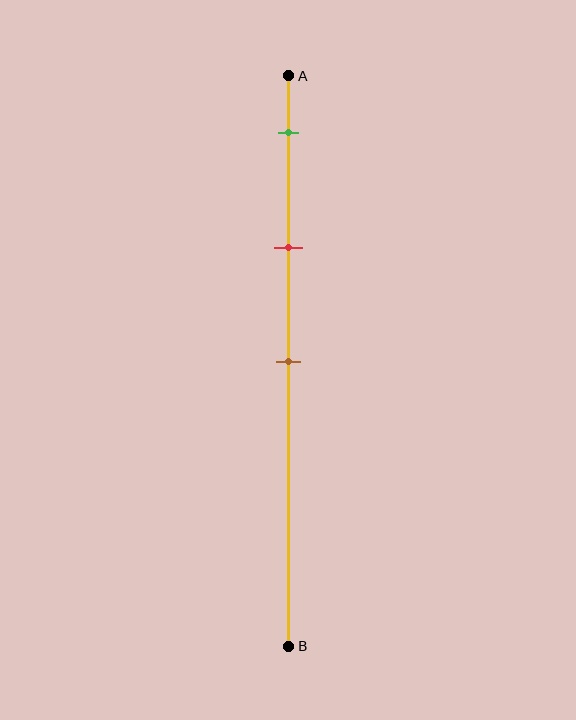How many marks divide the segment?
There are 3 marks dividing the segment.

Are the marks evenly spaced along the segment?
Yes, the marks are approximately evenly spaced.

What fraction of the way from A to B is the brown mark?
The brown mark is approximately 50% (0.5) of the way from A to B.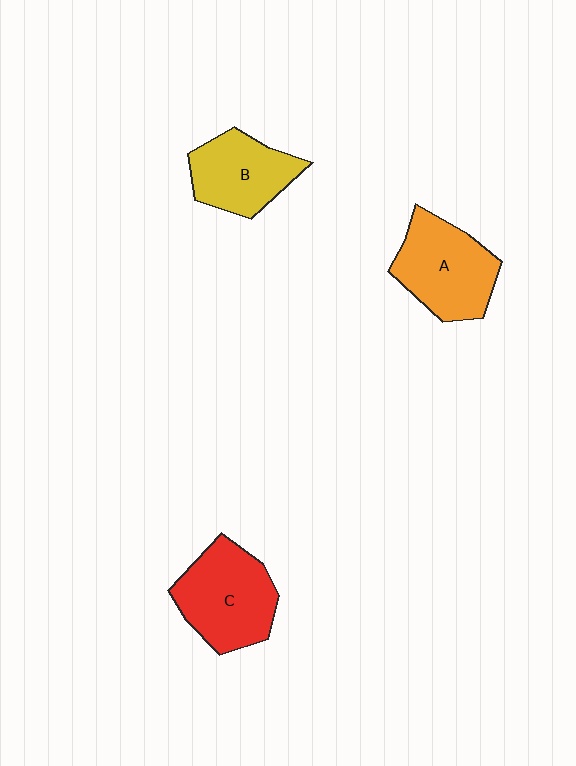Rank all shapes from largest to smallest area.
From largest to smallest: C (red), A (orange), B (yellow).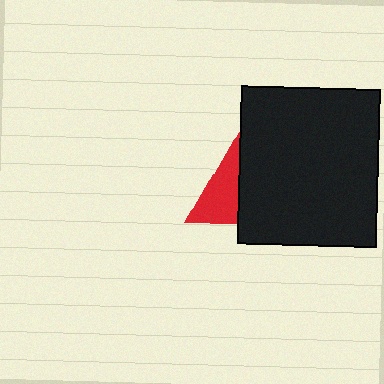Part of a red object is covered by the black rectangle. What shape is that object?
It is a triangle.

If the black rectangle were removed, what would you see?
You would see the complete red triangle.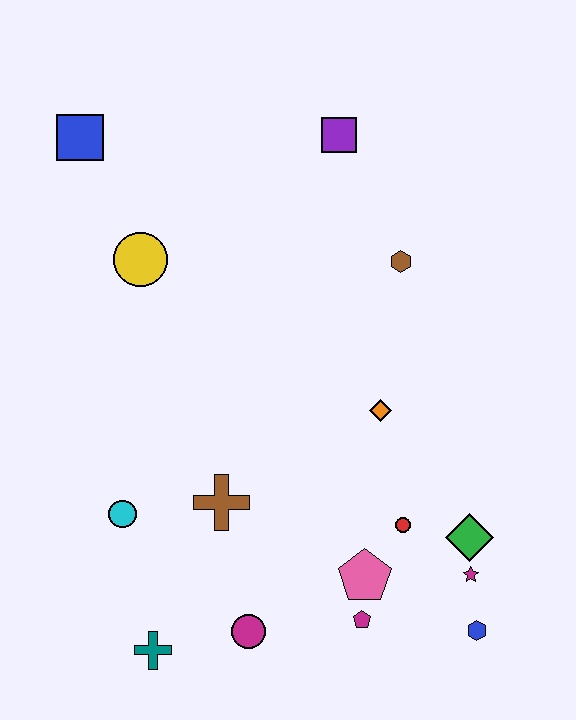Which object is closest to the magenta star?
The green diamond is closest to the magenta star.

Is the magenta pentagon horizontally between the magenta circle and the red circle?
Yes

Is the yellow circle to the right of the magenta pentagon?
No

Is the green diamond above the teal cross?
Yes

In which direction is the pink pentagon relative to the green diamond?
The pink pentagon is to the left of the green diamond.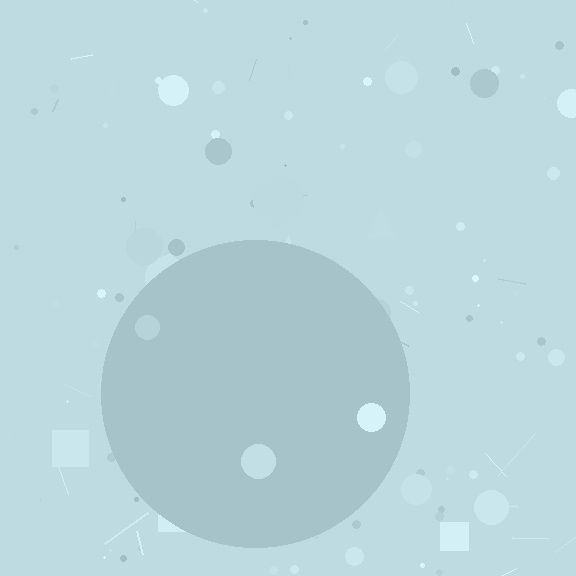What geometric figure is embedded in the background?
A circle is embedded in the background.